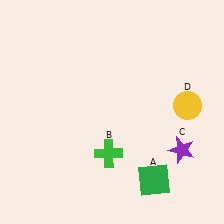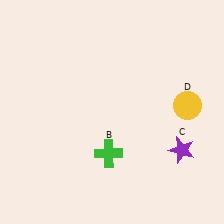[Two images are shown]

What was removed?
The green square (A) was removed in Image 2.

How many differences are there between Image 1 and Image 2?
There is 1 difference between the two images.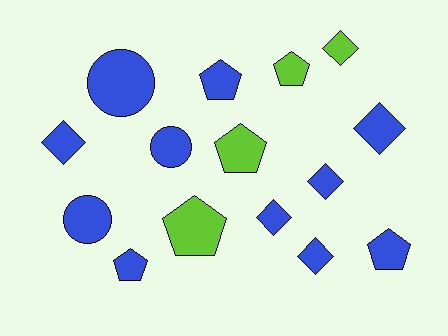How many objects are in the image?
There are 15 objects.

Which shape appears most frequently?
Pentagon, with 6 objects.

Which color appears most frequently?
Blue, with 11 objects.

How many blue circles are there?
There are 3 blue circles.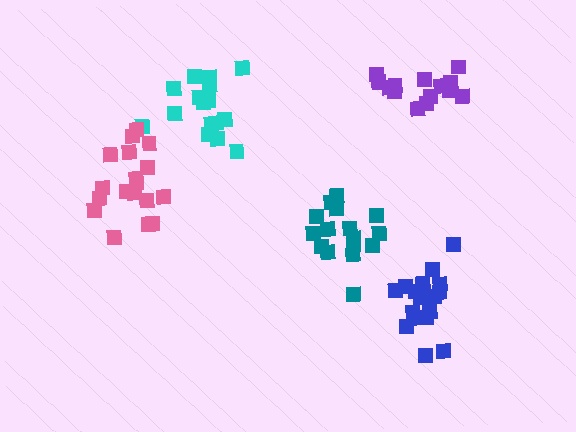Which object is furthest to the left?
The pink cluster is leftmost.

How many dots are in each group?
Group 1: 16 dots, Group 2: 15 dots, Group 3: 16 dots, Group 4: 18 dots, Group 5: 18 dots (83 total).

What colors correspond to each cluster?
The clusters are colored: cyan, purple, teal, blue, pink.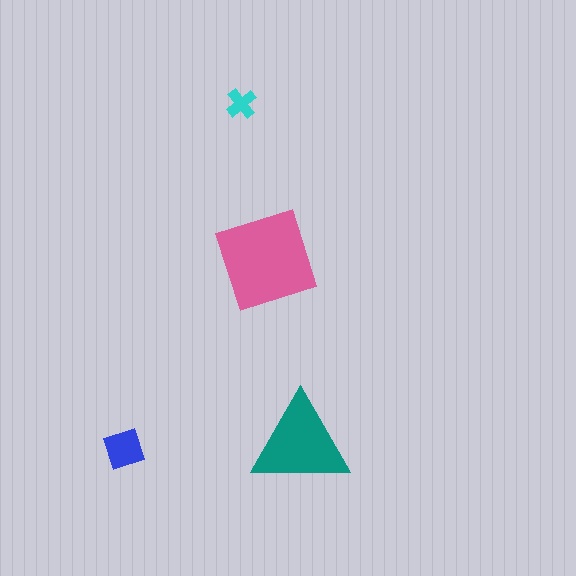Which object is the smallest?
The cyan cross.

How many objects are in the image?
There are 4 objects in the image.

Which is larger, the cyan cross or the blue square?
The blue square.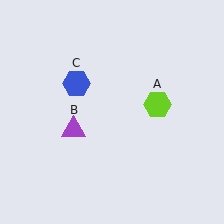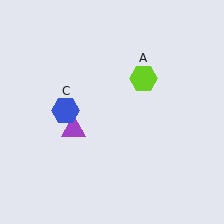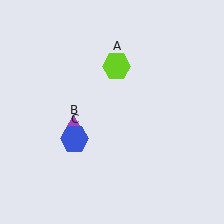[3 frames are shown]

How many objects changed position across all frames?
2 objects changed position: lime hexagon (object A), blue hexagon (object C).